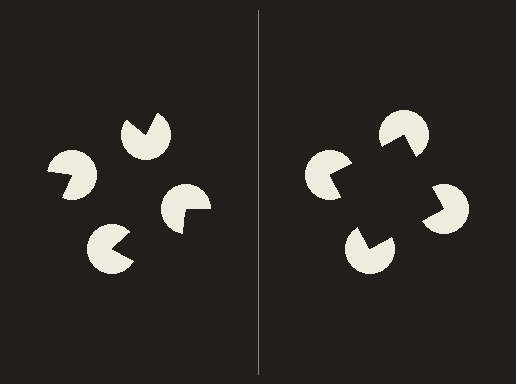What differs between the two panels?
The pac-man discs are positioned identically on both sides; only the wedge orientations differ. On the right they align to a square; on the left they are misaligned.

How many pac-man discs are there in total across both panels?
8 — 4 on each side.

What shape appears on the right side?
An illusory square.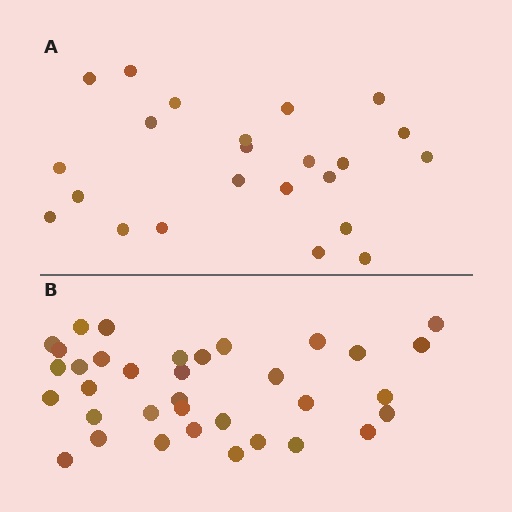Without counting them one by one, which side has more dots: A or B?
Region B (the bottom region) has more dots.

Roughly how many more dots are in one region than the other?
Region B has roughly 12 or so more dots than region A.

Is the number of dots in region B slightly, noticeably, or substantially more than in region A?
Region B has substantially more. The ratio is roughly 1.5 to 1.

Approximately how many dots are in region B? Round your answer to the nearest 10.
About 40 dots. (The exact count is 35, which rounds to 40.)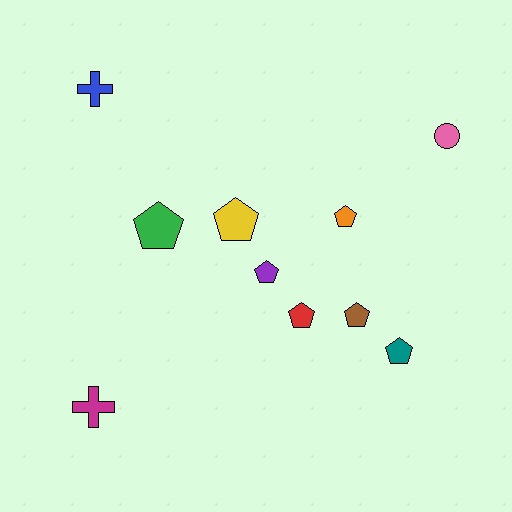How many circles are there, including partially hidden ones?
There is 1 circle.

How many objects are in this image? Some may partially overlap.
There are 10 objects.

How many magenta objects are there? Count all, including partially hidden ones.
There is 1 magenta object.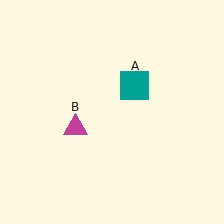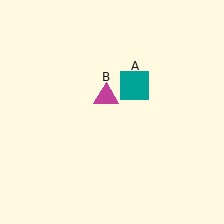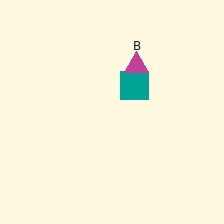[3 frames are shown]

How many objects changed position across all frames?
1 object changed position: magenta triangle (object B).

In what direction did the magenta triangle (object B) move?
The magenta triangle (object B) moved up and to the right.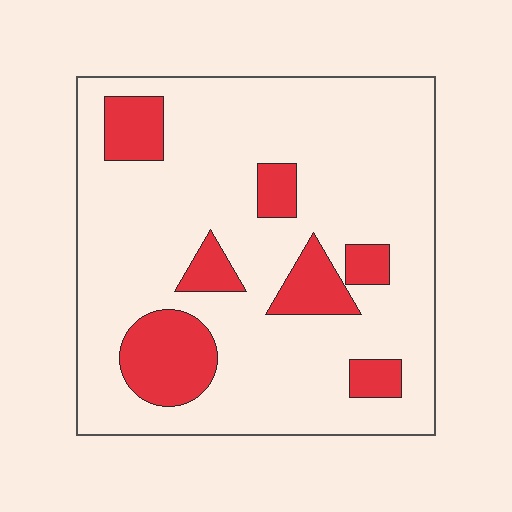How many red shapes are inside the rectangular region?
7.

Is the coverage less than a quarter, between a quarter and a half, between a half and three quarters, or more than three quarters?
Less than a quarter.